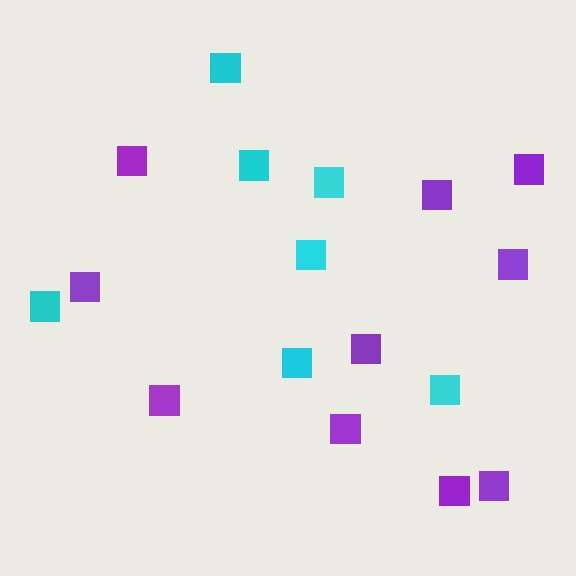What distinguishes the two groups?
There are 2 groups: one group of purple squares (10) and one group of cyan squares (7).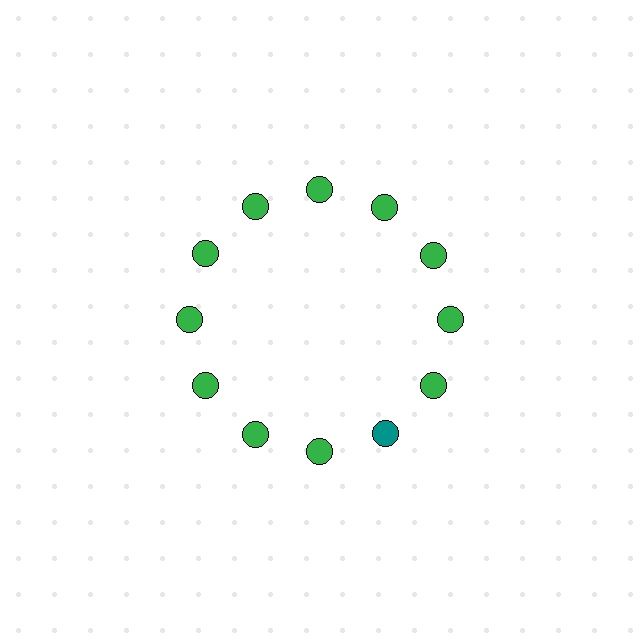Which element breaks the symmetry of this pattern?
The teal circle at roughly the 5 o'clock position breaks the symmetry. All other shapes are green circles.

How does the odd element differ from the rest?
It has a different color: teal instead of green.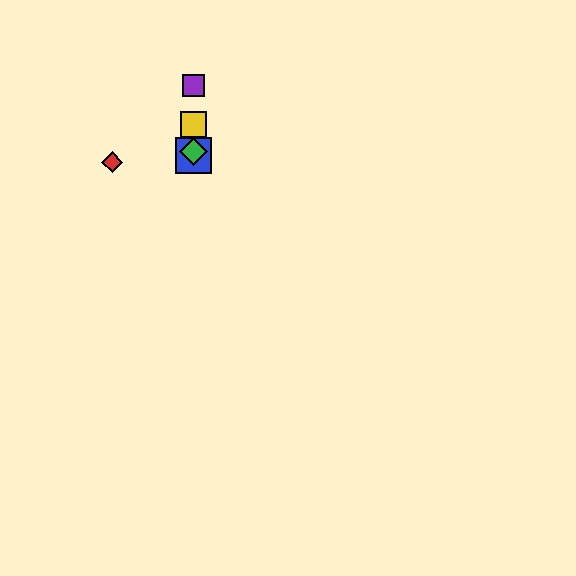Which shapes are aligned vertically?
The blue square, the green diamond, the yellow square, the purple square are aligned vertically.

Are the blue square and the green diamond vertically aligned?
Yes, both are at x≈194.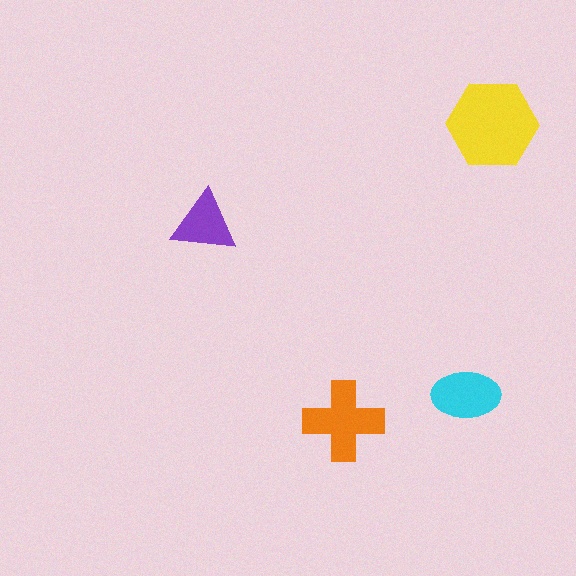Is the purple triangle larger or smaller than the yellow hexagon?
Smaller.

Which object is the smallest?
The purple triangle.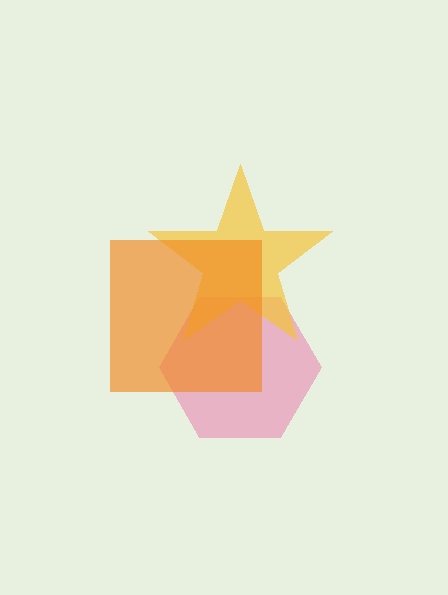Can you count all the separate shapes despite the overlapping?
Yes, there are 3 separate shapes.